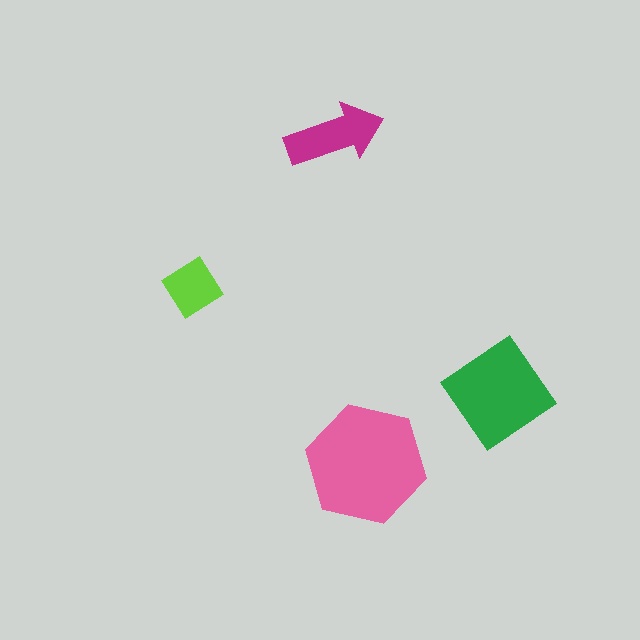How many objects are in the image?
There are 4 objects in the image.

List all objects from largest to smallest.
The pink hexagon, the green diamond, the magenta arrow, the lime diamond.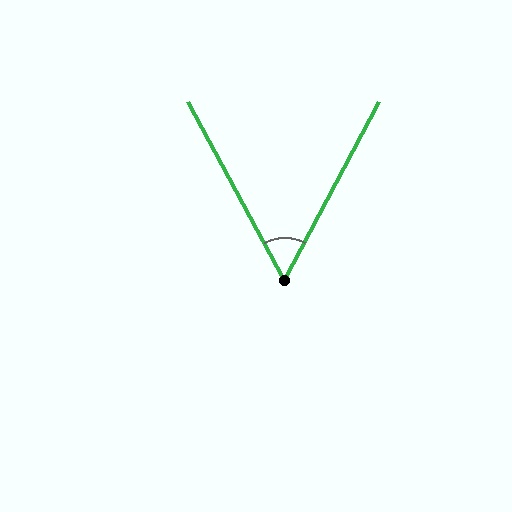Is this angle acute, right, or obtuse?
It is acute.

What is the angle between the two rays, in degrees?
Approximately 56 degrees.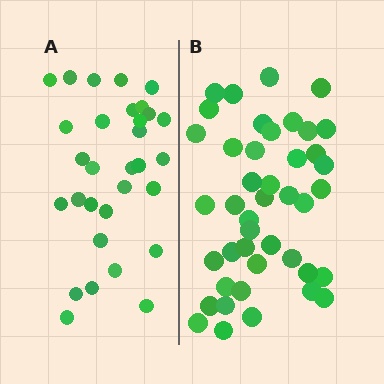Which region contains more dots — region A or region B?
Region B (the right region) has more dots.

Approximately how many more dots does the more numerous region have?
Region B has roughly 12 or so more dots than region A.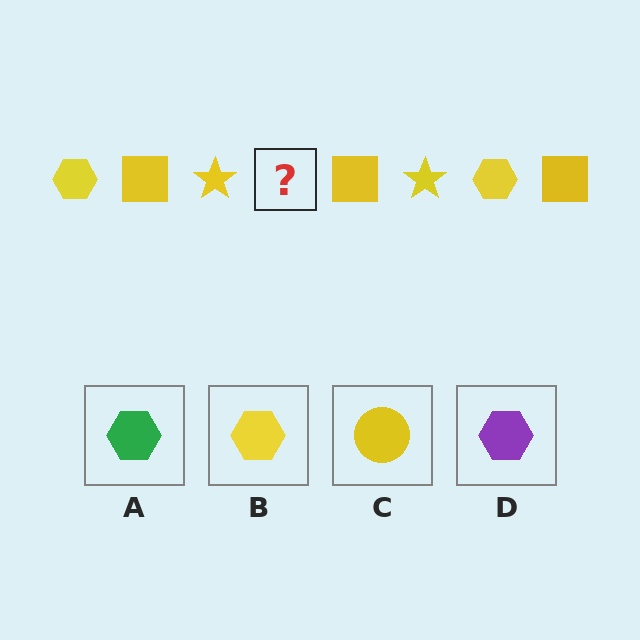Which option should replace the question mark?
Option B.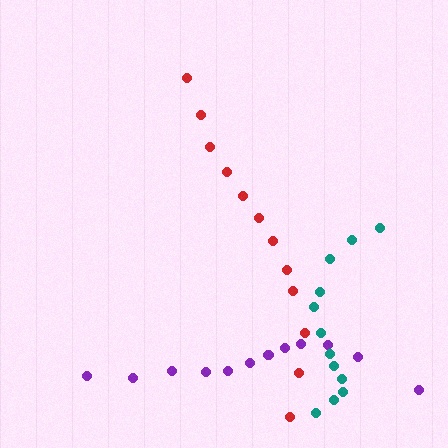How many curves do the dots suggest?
There are 3 distinct paths.